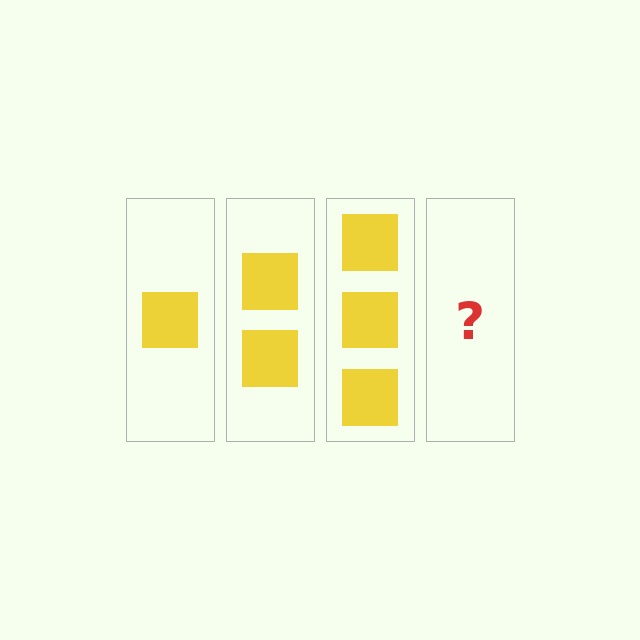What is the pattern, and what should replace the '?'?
The pattern is that each step adds one more square. The '?' should be 4 squares.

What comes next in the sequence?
The next element should be 4 squares.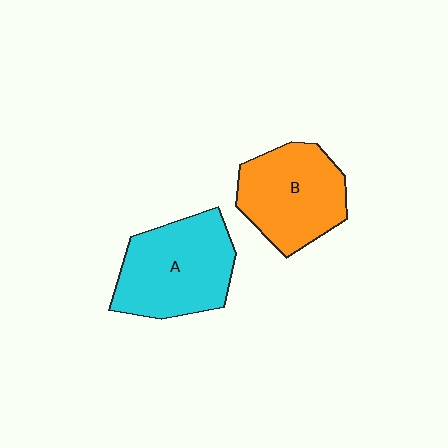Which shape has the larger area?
Shape A (cyan).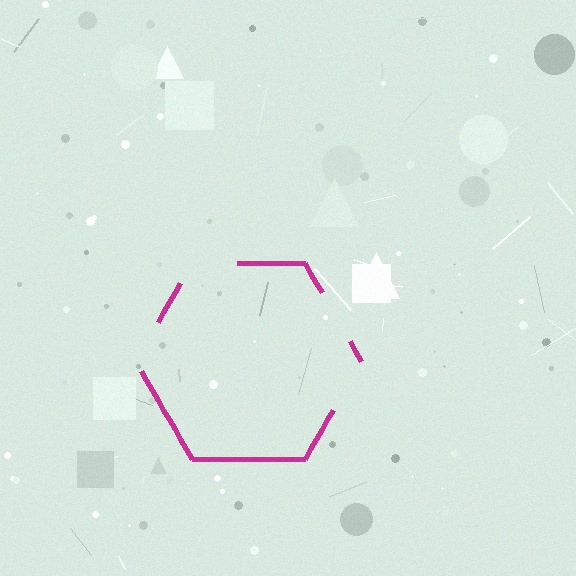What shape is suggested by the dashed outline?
The dashed outline suggests a hexagon.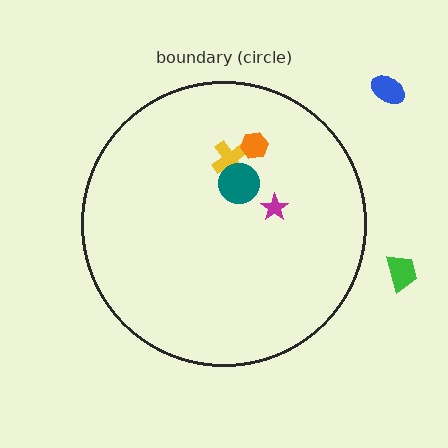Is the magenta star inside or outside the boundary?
Inside.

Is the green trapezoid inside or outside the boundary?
Outside.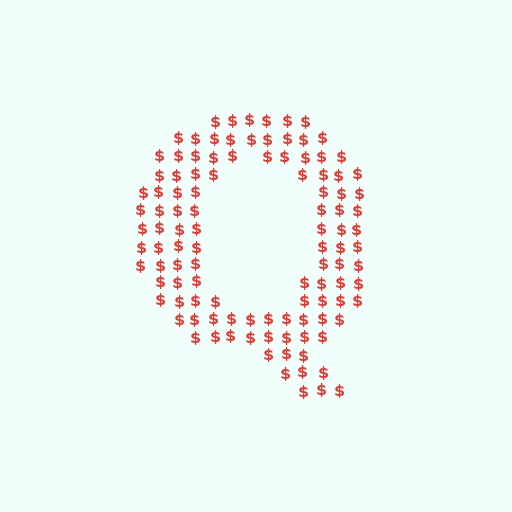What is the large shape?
The large shape is the letter Q.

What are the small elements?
The small elements are dollar signs.